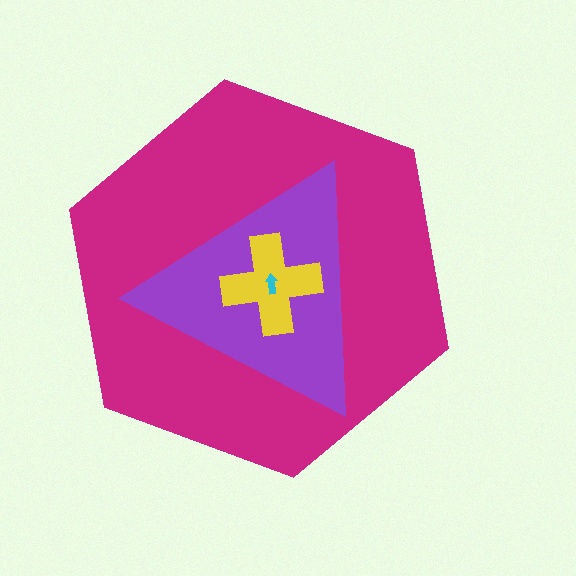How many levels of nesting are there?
4.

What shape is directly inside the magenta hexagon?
The purple triangle.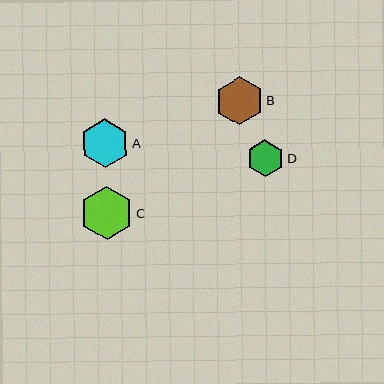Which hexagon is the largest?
Hexagon C is the largest with a size of approximately 52 pixels.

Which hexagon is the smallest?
Hexagon D is the smallest with a size of approximately 37 pixels.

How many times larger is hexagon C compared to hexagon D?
Hexagon C is approximately 1.4 times the size of hexagon D.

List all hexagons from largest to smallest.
From largest to smallest: C, A, B, D.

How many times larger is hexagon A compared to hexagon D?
Hexagon A is approximately 1.3 times the size of hexagon D.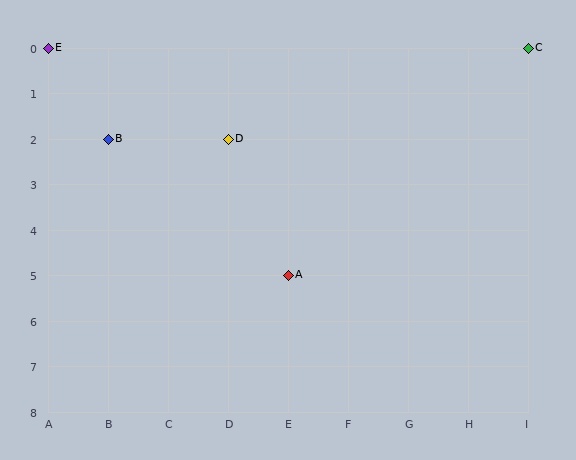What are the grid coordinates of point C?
Point C is at grid coordinates (I, 0).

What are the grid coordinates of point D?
Point D is at grid coordinates (D, 2).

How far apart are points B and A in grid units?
Points B and A are 3 columns and 3 rows apart (about 4.2 grid units diagonally).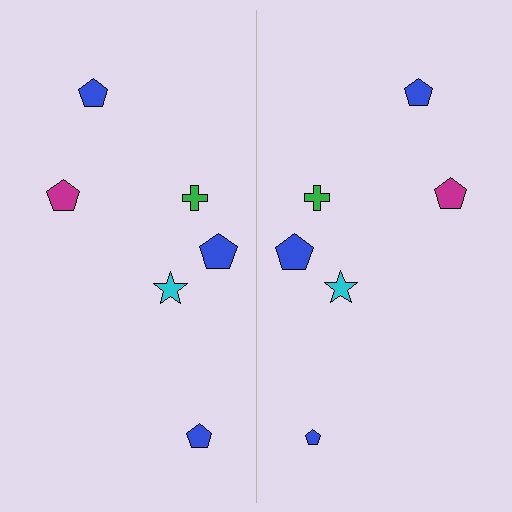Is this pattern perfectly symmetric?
No, the pattern is not perfectly symmetric. The blue pentagon on the right side has a different size than its mirror counterpart.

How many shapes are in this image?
There are 12 shapes in this image.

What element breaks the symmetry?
The blue pentagon on the right side has a different size than its mirror counterpart.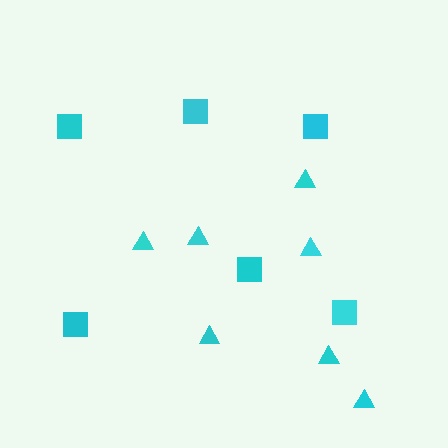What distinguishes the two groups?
There are 2 groups: one group of squares (6) and one group of triangles (7).